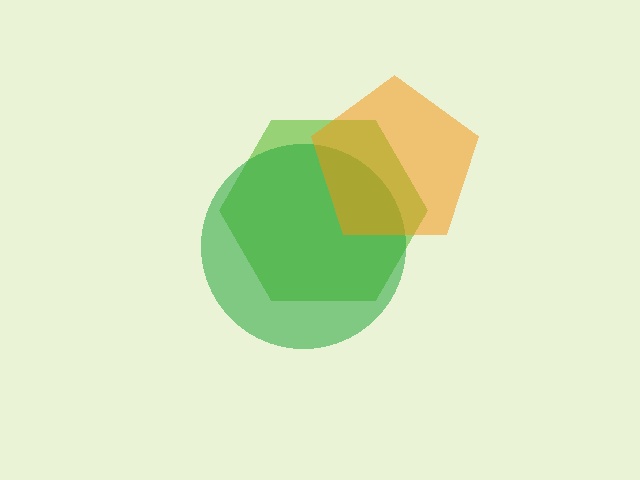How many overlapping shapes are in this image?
There are 3 overlapping shapes in the image.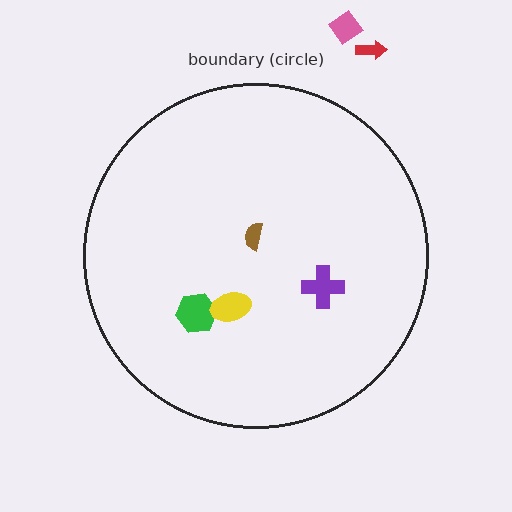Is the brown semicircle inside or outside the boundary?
Inside.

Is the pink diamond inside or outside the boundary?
Outside.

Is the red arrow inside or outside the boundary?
Outside.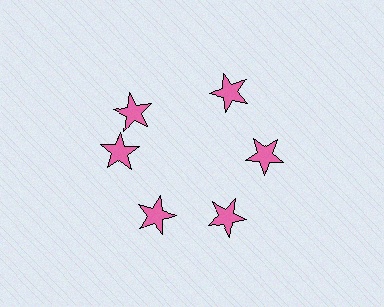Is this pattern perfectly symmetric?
No. The 6 pink stars are arranged in a ring, but one element near the 11 o'clock position is rotated out of alignment along the ring, breaking the 6-fold rotational symmetry.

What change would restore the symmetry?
The symmetry would be restored by rotating it back into even spacing with its neighbors so that all 6 stars sit at equal angles and equal distance from the center.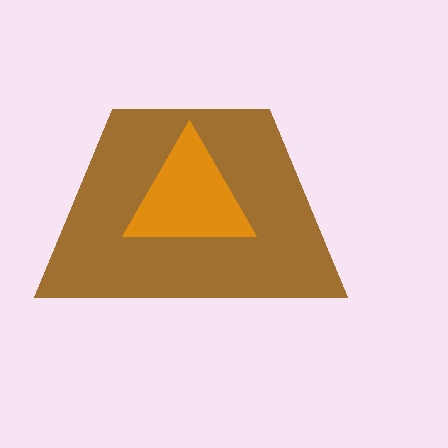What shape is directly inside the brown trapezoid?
The orange triangle.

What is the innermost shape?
The orange triangle.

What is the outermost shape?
The brown trapezoid.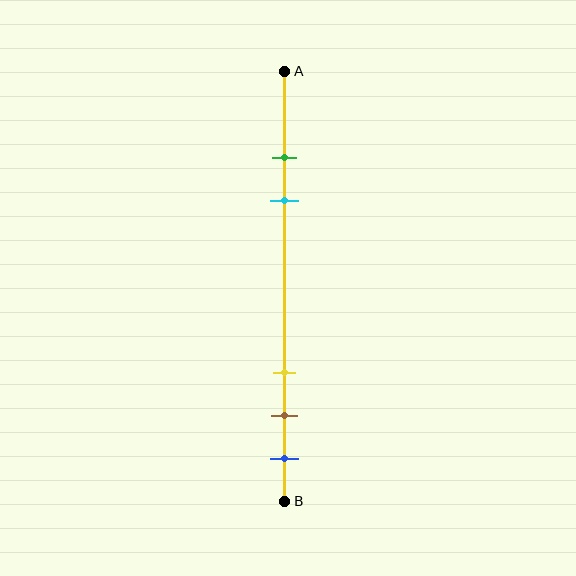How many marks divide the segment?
There are 5 marks dividing the segment.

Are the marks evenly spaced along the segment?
No, the marks are not evenly spaced.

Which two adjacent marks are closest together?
The green and cyan marks are the closest adjacent pair.